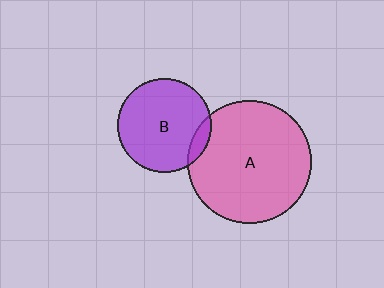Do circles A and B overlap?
Yes.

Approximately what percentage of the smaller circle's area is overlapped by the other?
Approximately 10%.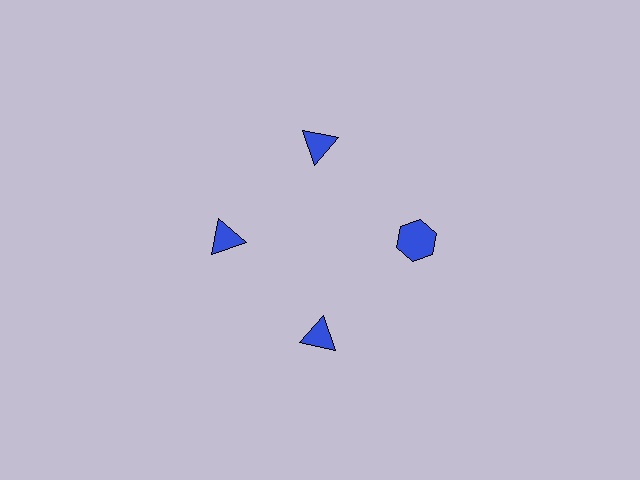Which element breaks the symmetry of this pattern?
The blue hexagon at roughly the 3 o'clock position breaks the symmetry. All other shapes are blue triangles.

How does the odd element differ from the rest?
It has a different shape: hexagon instead of triangle.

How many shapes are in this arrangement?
There are 4 shapes arranged in a ring pattern.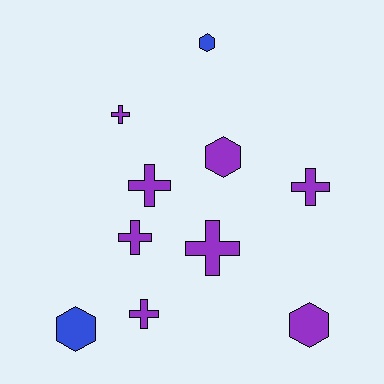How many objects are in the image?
There are 10 objects.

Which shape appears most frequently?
Cross, with 6 objects.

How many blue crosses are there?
There are no blue crosses.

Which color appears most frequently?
Purple, with 8 objects.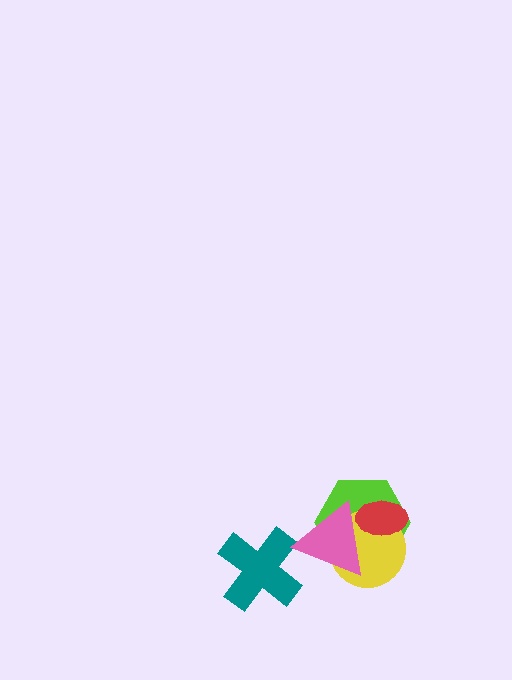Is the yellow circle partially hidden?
Yes, it is partially covered by another shape.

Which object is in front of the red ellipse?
The pink triangle is in front of the red ellipse.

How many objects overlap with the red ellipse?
3 objects overlap with the red ellipse.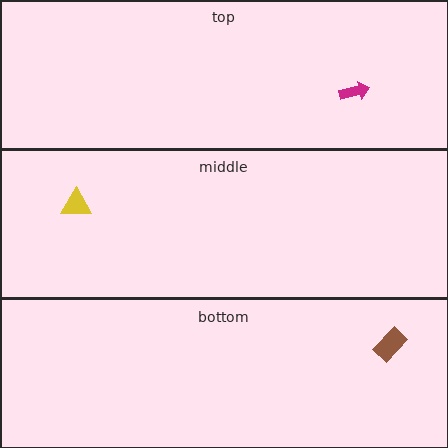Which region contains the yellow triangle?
The middle region.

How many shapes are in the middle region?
1.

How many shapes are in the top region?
1.